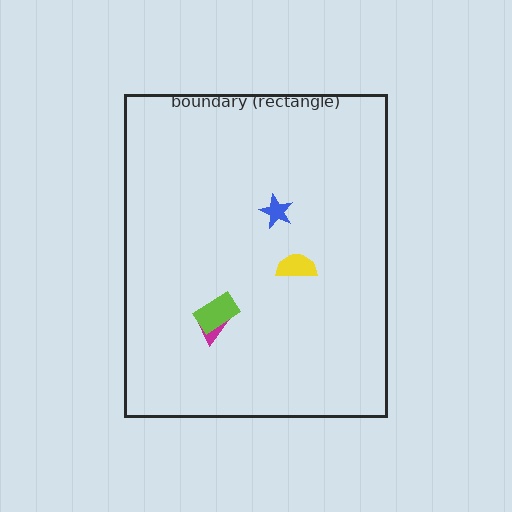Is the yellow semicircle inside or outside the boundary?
Inside.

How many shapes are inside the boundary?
4 inside, 0 outside.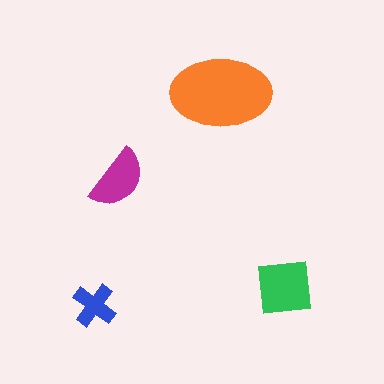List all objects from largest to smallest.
The orange ellipse, the green square, the magenta semicircle, the blue cross.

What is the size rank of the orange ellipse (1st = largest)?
1st.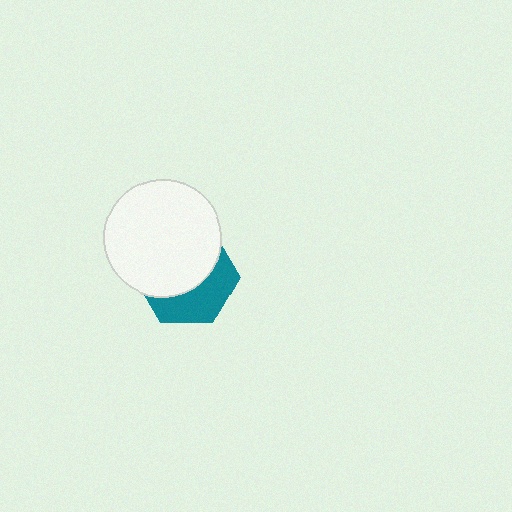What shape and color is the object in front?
The object in front is a white circle.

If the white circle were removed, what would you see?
You would see the complete teal hexagon.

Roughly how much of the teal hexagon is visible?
A small part of it is visible (roughly 41%).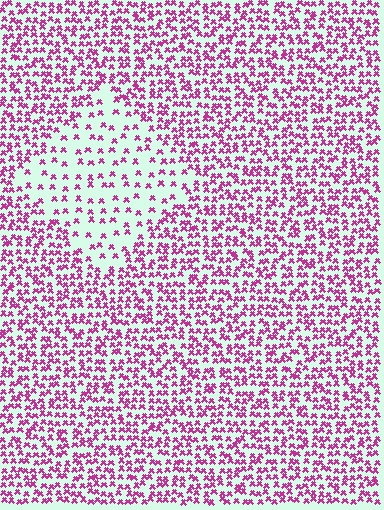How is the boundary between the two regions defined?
The boundary is defined by a change in element density (approximately 2.4x ratio). All elements are the same color, size, and shape.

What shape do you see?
I see a diamond.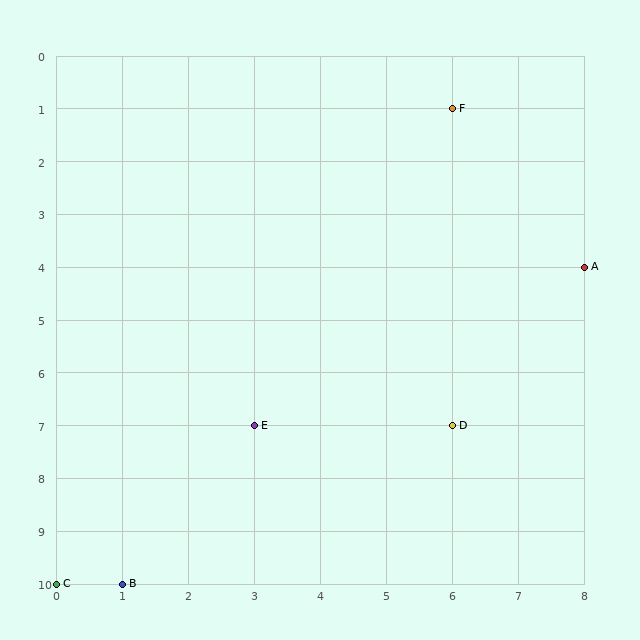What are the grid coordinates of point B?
Point B is at grid coordinates (1, 10).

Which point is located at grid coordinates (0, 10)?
Point C is at (0, 10).